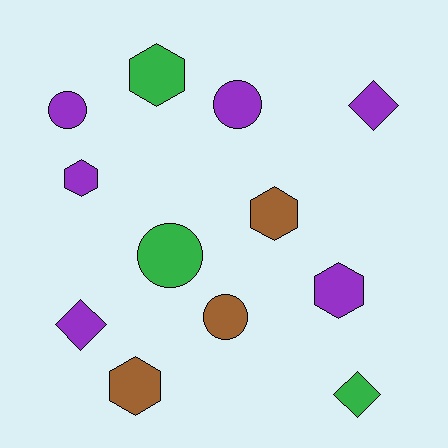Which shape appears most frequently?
Hexagon, with 5 objects.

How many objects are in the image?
There are 12 objects.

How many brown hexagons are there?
There are 2 brown hexagons.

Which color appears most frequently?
Purple, with 6 objects.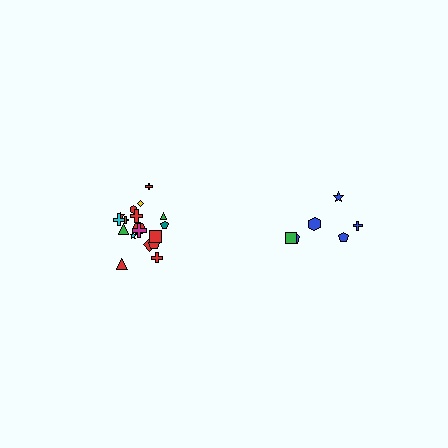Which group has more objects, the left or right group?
The left group.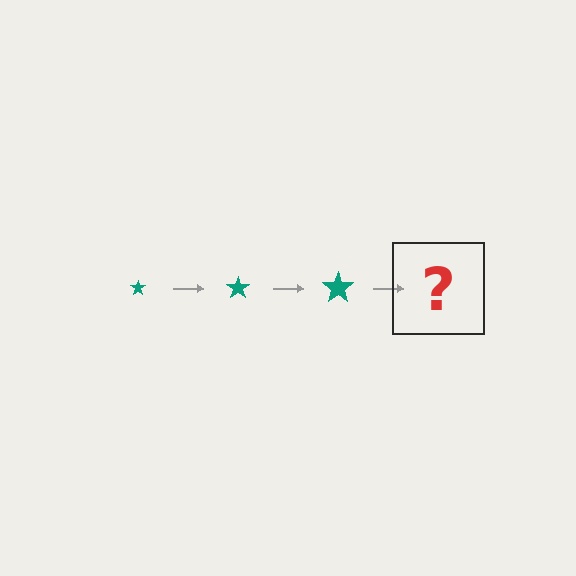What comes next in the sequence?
The next element should be a teal star, larger than the previous one.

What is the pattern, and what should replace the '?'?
The pattern is that the star gets progressively larger each step. The '?' should be a teal star, larger than the previous one.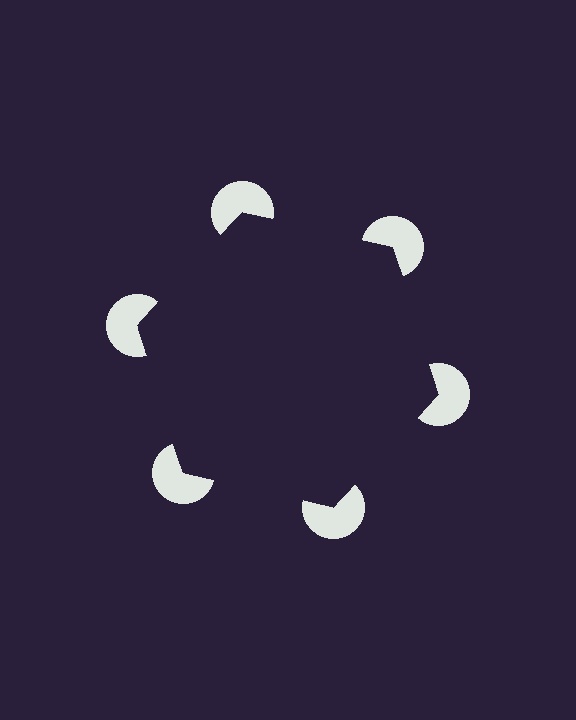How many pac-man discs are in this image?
There are 6 — one at each vertex of the illusory hexagon.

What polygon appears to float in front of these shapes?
An illusory hexagon — its edges are inferred from the aligned wedge cuts in the pac-man discs, not physically drawn.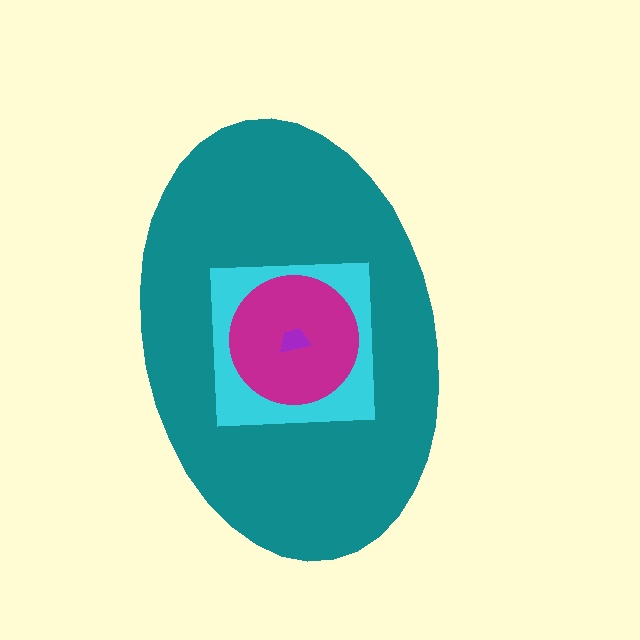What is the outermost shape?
The teal ellipse.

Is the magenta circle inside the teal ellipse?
Yes.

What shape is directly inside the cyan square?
The magenta circle.